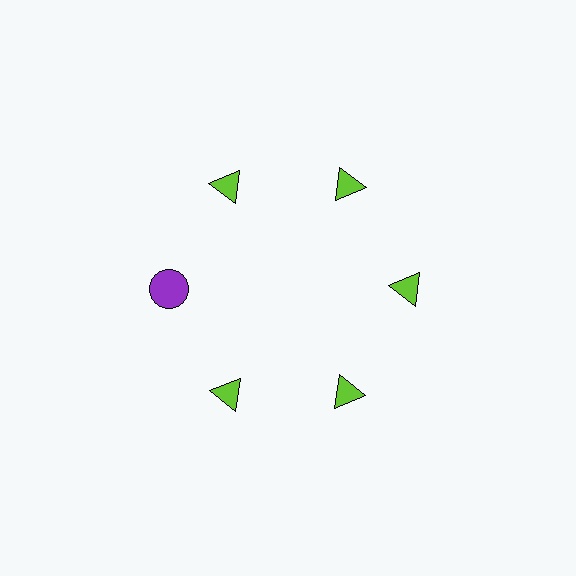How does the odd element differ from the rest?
It differs in both color (purple instead of lime) and shape (circle instead of triangle).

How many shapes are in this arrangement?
There are 6 shapes arranged in a ring pattern.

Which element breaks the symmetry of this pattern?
The purple circle at roughly the 9 o'clock position breaks the symmetry. All other shapes are lime triangles.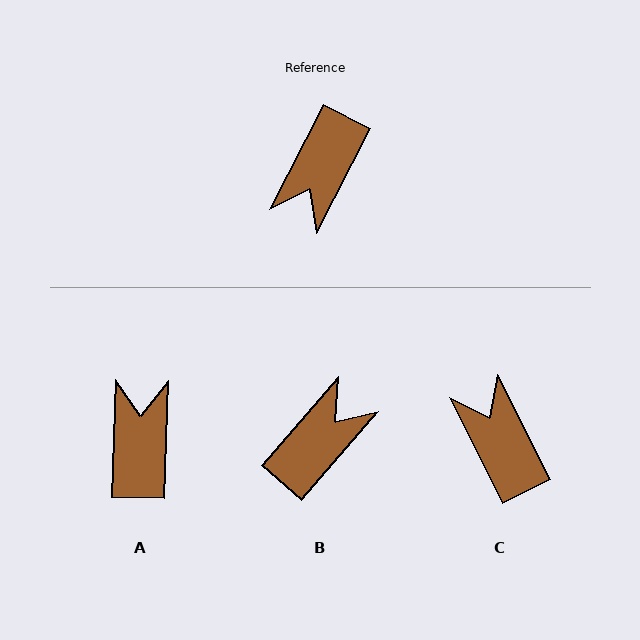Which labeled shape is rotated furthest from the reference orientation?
B, about 166 degrees away.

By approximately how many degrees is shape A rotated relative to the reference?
Approximately 154 degrees clockwise.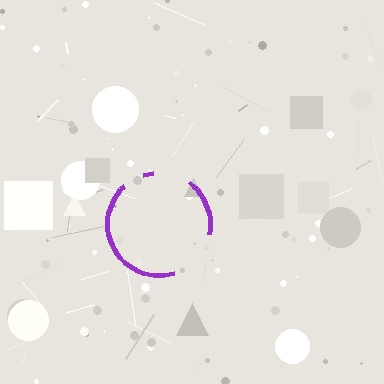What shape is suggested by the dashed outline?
The dashed outline suggests a circle.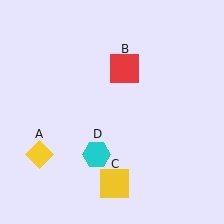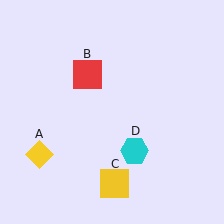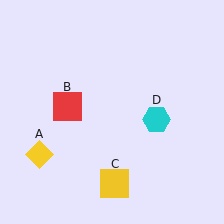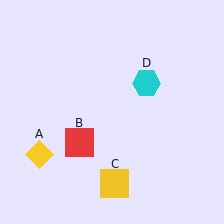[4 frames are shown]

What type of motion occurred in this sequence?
The red square (object B), cyan hexagon (object D) rotated counterclockwise around the center of the scene.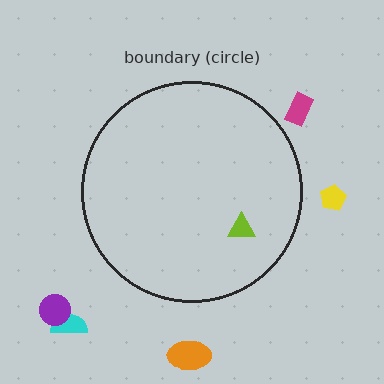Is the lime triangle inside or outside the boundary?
Inside.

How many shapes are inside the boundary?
1 inside, 5 outside.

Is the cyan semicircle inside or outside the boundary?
Outside.